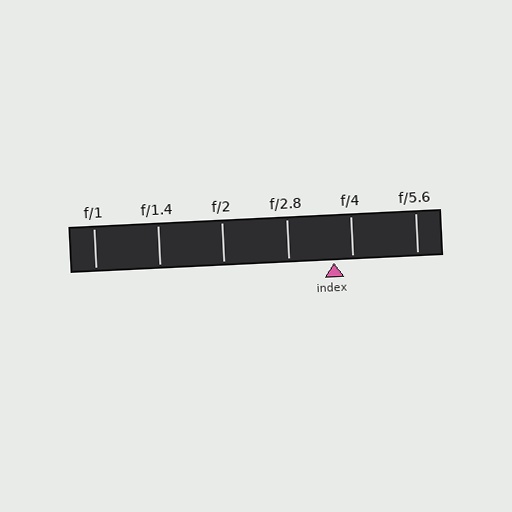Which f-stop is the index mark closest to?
The index mark is closest to f/4.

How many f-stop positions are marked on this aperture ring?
There are 6 f-stop positions marked.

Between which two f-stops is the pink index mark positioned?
The index mark is between f/2.8 and f/4.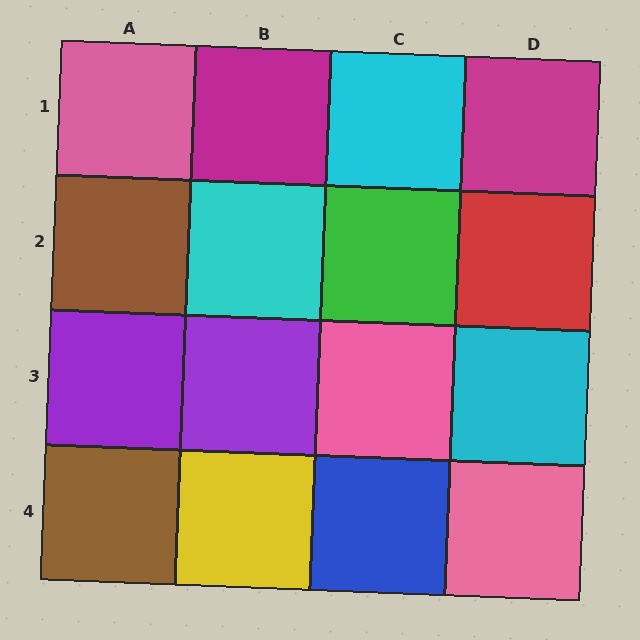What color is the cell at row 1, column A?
Pink.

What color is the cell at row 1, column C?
Cyan.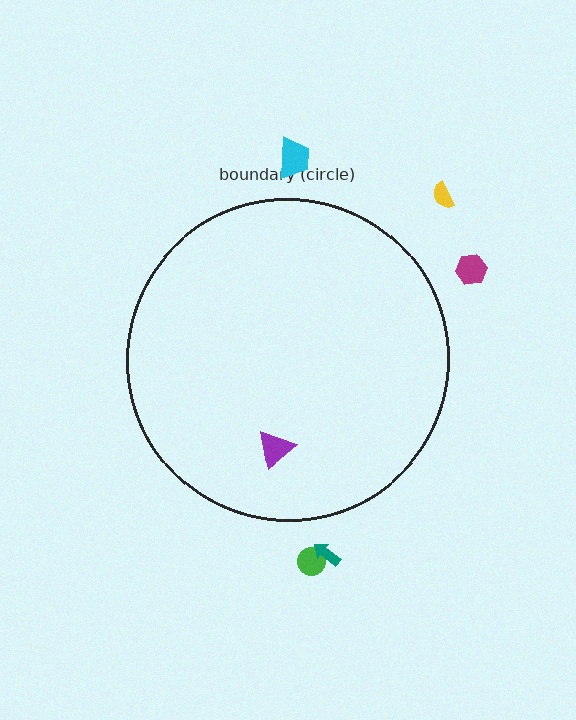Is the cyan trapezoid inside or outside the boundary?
Outside.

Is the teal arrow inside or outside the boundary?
Outside.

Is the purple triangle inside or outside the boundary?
Inside.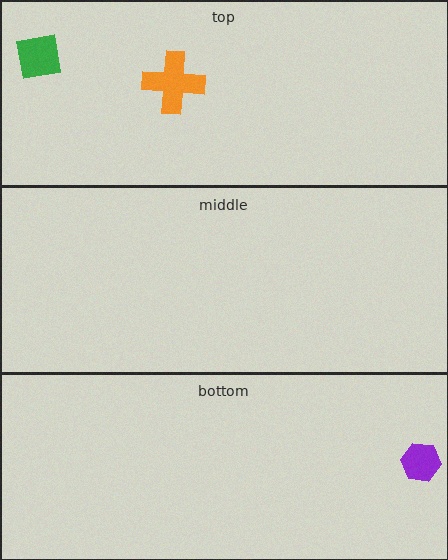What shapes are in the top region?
The orange cross, the green square.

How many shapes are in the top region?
2.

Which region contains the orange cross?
The top region.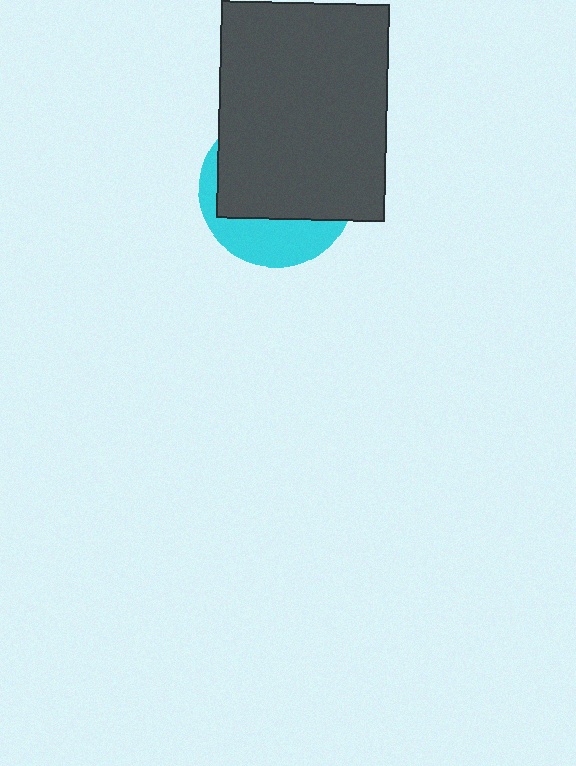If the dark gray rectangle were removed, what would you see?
You would see the complete cyan circle.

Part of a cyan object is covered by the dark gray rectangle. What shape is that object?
It is a circle.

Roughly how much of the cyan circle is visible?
A small part of it is visible (roughly 32%).